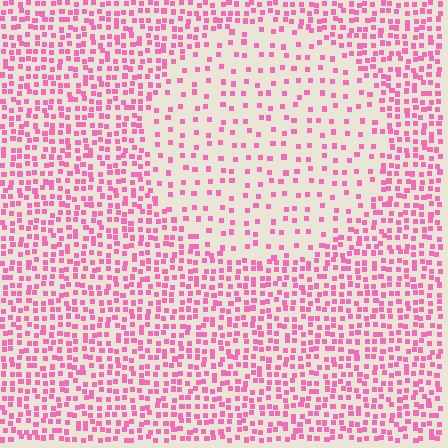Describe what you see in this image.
The image contains small pink elements arranged at two different densities. A circle-shaped region is visible where the elements are less densely packed than the surrounding area.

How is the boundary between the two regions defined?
The boundary is defined by a change in element density (approximately 2.5x ratio). All elements are the same color, size, and shape.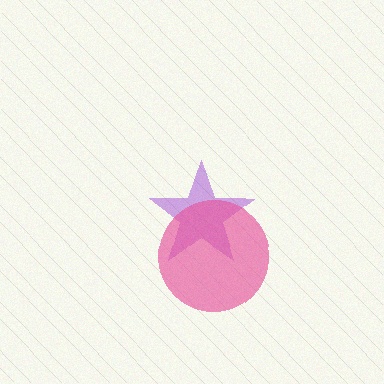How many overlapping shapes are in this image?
There are 2 overlapping shapes in the image.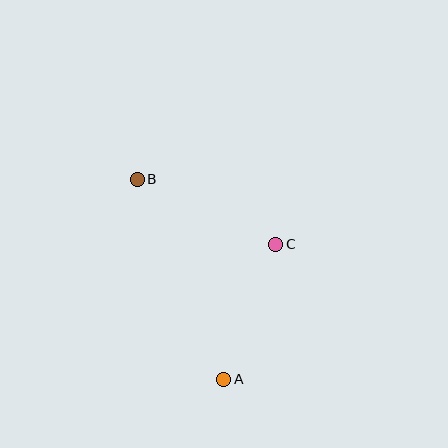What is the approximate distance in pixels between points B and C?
The distance between B and C is approximately 153 pixels.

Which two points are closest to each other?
Points A and C are closest to each other.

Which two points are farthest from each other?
Points A and B are farthest from each other.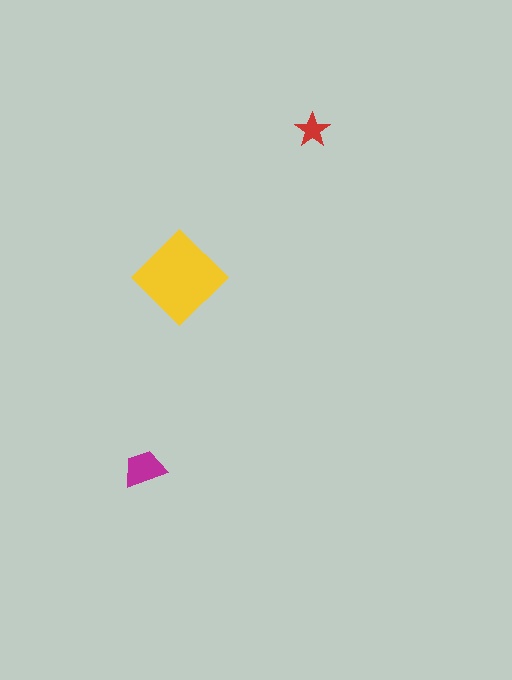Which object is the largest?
The yellow diamond.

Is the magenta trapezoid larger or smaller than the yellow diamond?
Smaller.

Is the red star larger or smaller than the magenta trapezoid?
Smaller.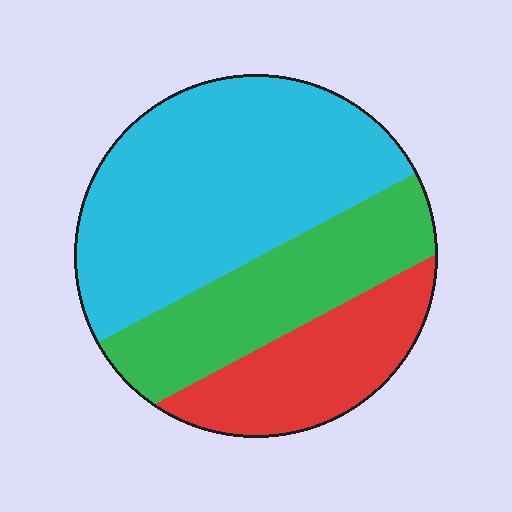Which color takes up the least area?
Red, at roughly 20%.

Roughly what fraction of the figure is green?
Green takes up between a sixth and a third of the figure.